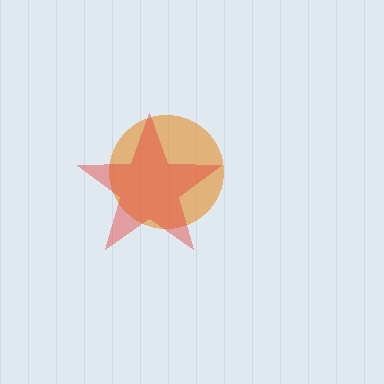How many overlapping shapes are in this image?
There are 2 overlapping shapes in the image.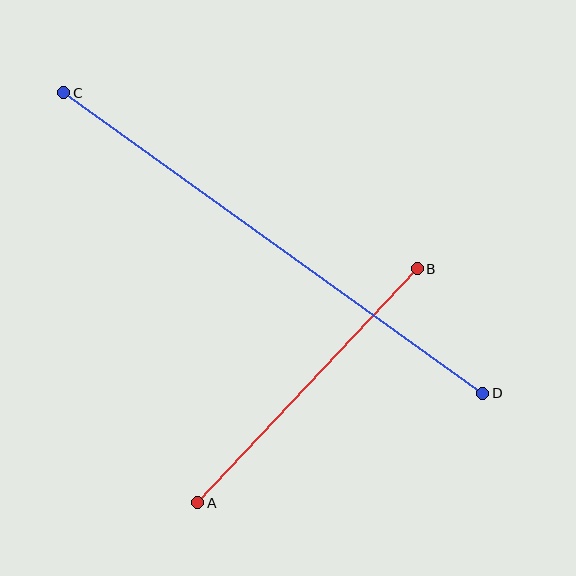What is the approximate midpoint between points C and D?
The midpoint is at approximately (273, 243) pixels.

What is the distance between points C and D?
The distance is approximately 516 pixels.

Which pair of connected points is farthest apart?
Points C and D are farthest apart.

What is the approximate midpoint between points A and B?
The midpoint is at approximately (307, 386) pixels.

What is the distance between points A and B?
The distance is approximately 321 pixels.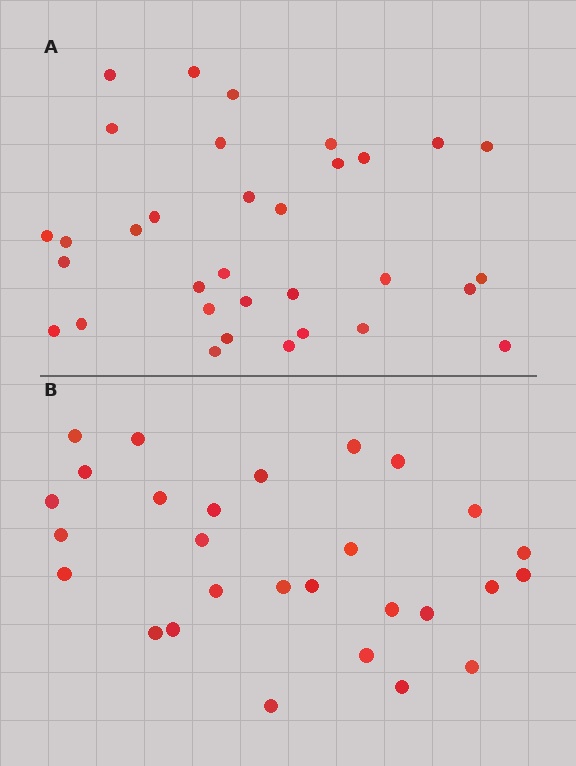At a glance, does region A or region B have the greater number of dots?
Region A (the top region) has more dots.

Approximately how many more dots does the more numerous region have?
Region A has about 5 more dots than region B.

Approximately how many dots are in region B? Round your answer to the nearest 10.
About 30 dots. (The exact count is 28, which rounds to 30.)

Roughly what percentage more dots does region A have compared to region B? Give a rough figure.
About 20% more.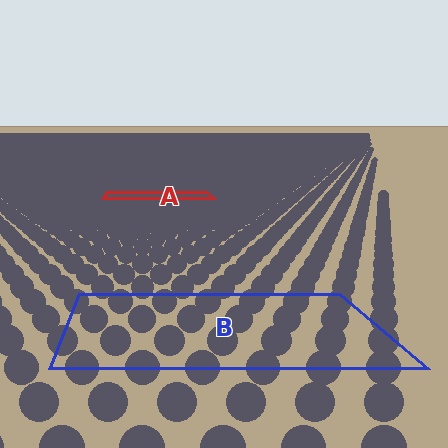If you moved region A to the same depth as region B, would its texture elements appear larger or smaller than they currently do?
They would appear larger. At a closer depth, the same texture elements are projected at a bigger on-screen size.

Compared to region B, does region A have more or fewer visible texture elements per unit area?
Region A has more texture elements per unit area — they are packed more densely because it is farther away.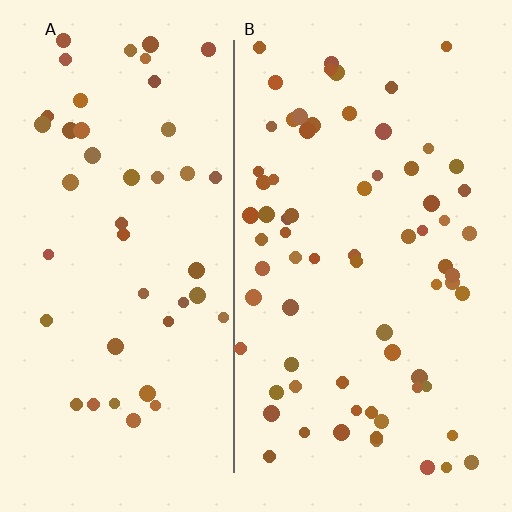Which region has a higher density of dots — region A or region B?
B (the right).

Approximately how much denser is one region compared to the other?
Approximately 1.6× — region B over region A.